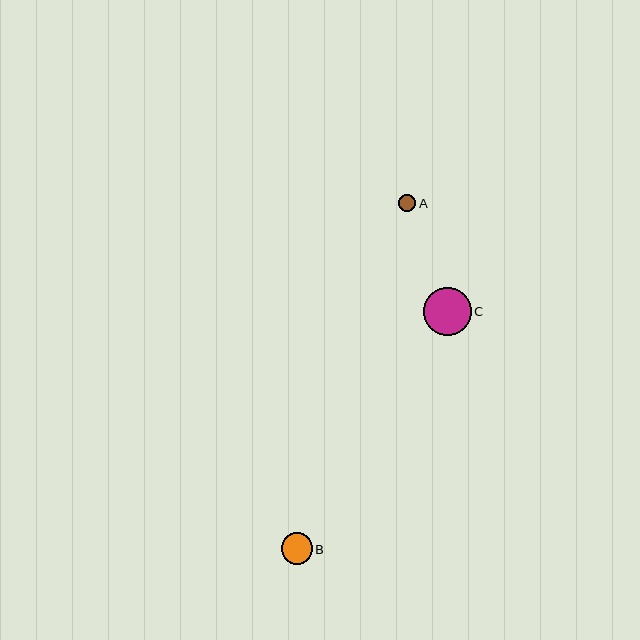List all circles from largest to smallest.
From largest to smallest: C, B, A.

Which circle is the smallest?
Circle A is the smallest with a size of approximately 17 pixels.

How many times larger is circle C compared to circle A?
Circle C is approximately 2.8 times the size of circle A.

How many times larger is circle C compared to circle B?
Circle C is approximately 1.5 times the size of circle B.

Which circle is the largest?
Circle C is the largest with a size of approximately 48 pixels.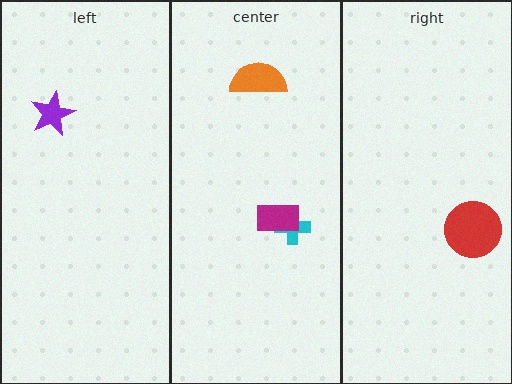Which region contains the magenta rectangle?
The center region.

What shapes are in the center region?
The cyan cross, the orange semicircle, the magenta rectangle.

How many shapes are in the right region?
1.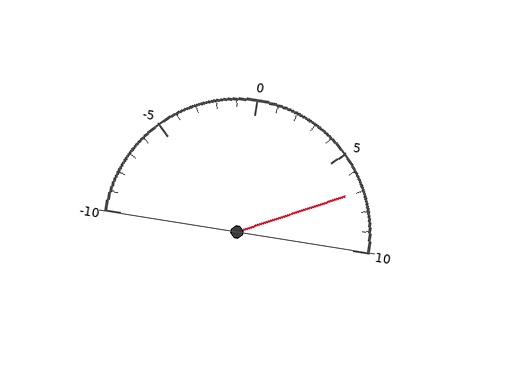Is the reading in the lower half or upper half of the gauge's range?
The reading is in the upper half of the range (-10 to 10).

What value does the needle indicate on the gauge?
The needle indicates approximately 7.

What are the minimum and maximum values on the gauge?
The gauge ranges from -10 to 10.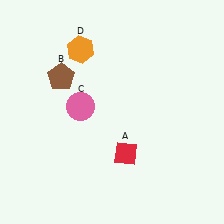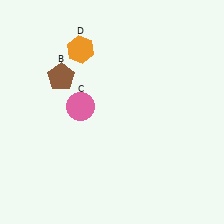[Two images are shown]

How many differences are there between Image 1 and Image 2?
There is 1 difference between the two images.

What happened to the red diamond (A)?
The red diamond (A) was removed in Image 2. It was in the bottom-right area of Image 1.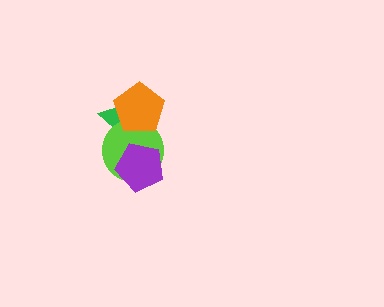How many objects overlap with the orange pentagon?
2 objects overlap with the orange pentagon.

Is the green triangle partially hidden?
Yes, it is partially covered by another shape.